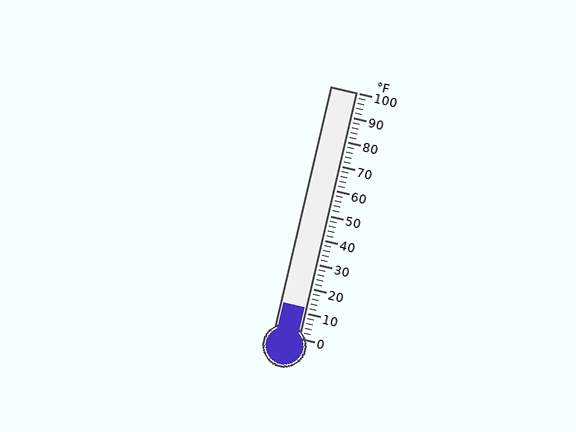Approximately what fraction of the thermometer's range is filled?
The thermometer is filled to approximately 10% of its range.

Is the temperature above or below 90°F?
The temperature is below 90°F.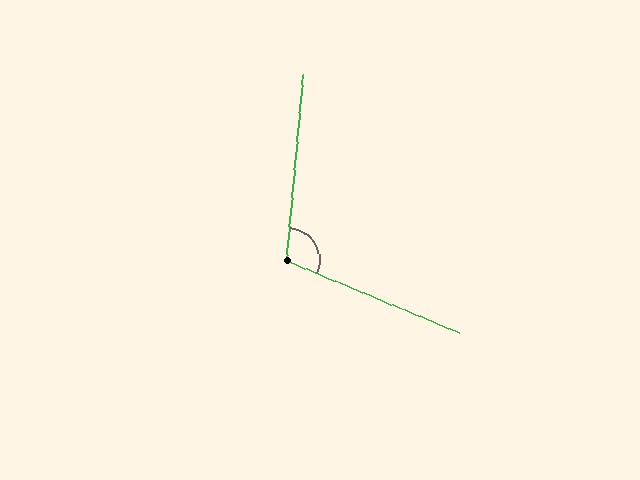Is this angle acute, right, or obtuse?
It is obtuse.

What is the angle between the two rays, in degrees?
Approximately 108 degrees.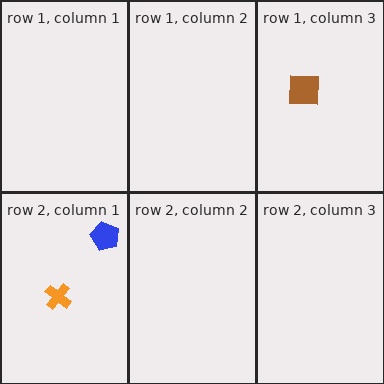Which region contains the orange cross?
The row 2, column 1 region.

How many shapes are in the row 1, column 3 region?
1.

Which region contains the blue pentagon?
The row 2, column 1 region.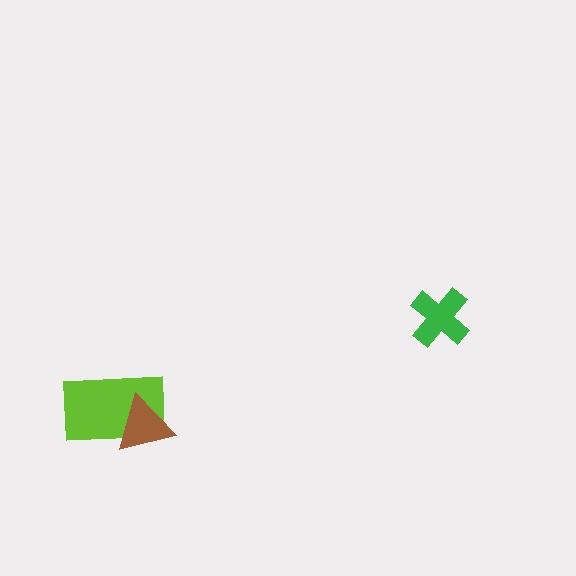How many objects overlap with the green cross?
0 objects overlap with the green cross.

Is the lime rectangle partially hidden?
Yes, it is partially covered by another shape.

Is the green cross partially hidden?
No, no other shape covers it.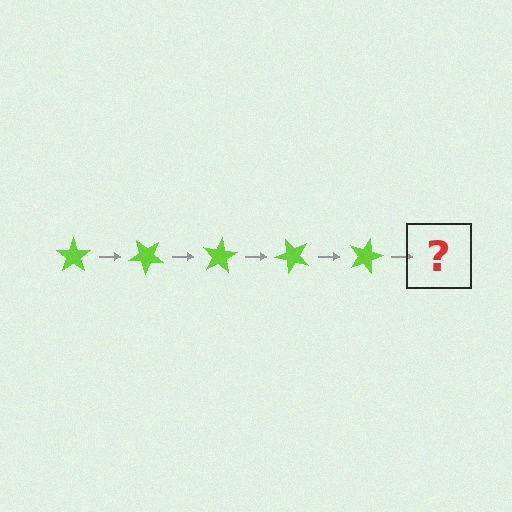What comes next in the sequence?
The next element should be a lime star rotated 200 degrees.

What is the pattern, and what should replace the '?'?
The pattern is that the star rotates 40 degrees each step. The '?' should be a lime star rotated 200 degrees.